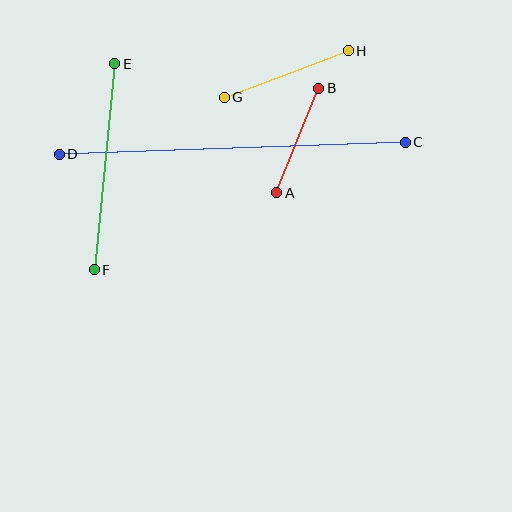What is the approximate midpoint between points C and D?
The midpoint is at approximately (232, 148) pixels.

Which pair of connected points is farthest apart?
Points C and D are farthest apart.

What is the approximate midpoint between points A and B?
The midpoint is at approximately (298, 140) pixels.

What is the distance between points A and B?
The distance is approximately 113 pixels.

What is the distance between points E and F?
The distance is approximately 207 pixels.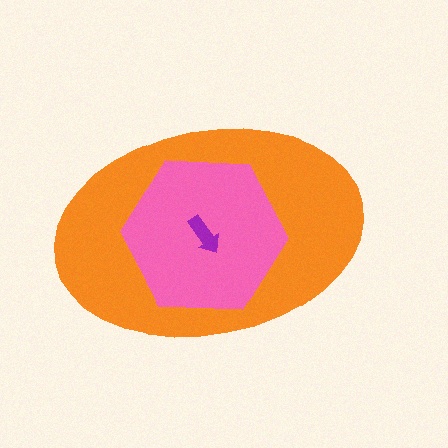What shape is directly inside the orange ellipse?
The pink hexagon.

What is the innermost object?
The purple arrow.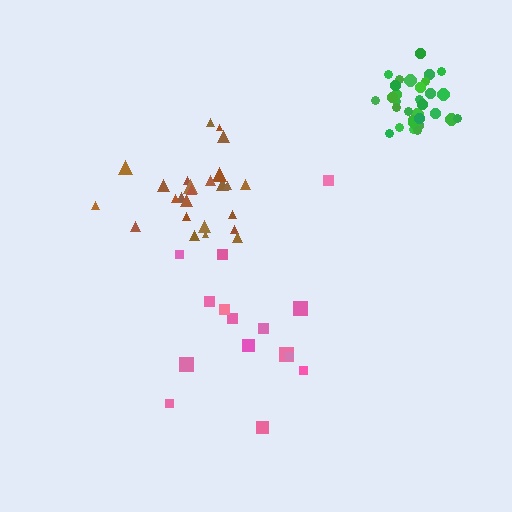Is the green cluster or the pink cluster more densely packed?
Green.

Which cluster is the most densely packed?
Green.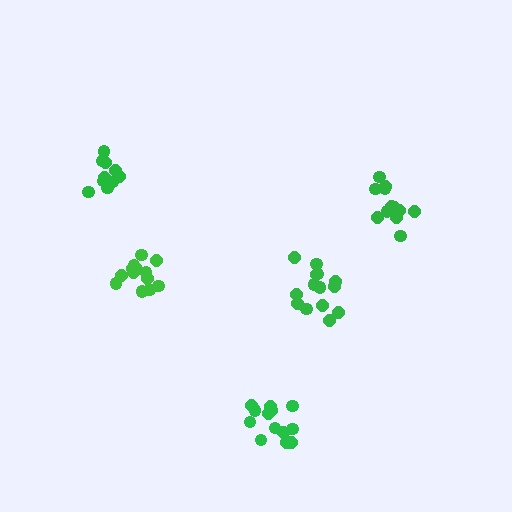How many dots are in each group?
Group 1: 11 dots, Group 2: 14 dots, Group 3: 12 dots, Group 4: 14 dots, Group 5: 13 dots (64 total).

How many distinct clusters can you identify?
There are 5 distinct clusters.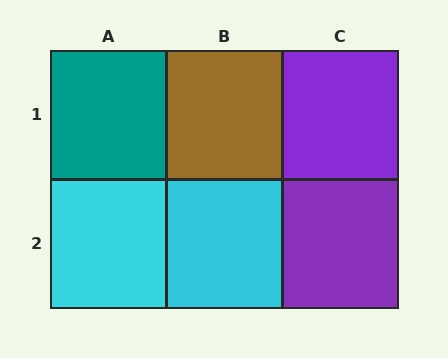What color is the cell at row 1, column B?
Brown.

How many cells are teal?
1 cell is teal.